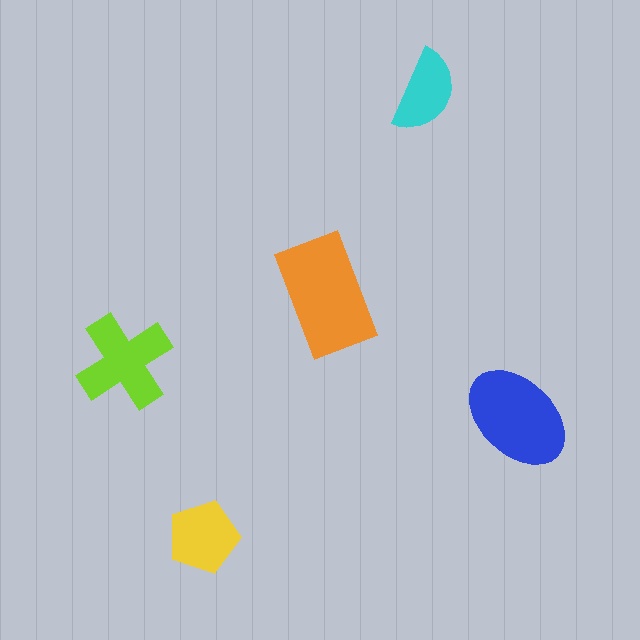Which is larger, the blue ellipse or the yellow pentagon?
The blue ellipse.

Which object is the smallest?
The cyan semicircle.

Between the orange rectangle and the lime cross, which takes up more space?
The orange rectangle.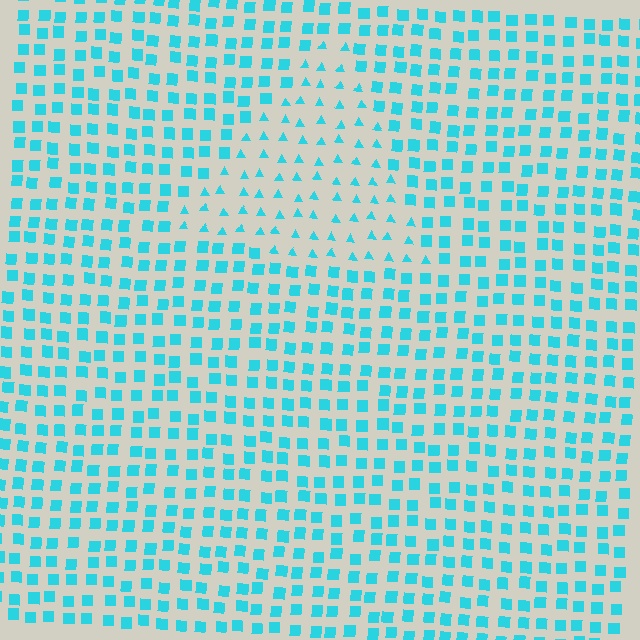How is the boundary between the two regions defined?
The boundary is defined by a change in element shape: triangles inside vs. squares outside. All elements share the same color and spacing.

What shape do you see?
I see a triangle.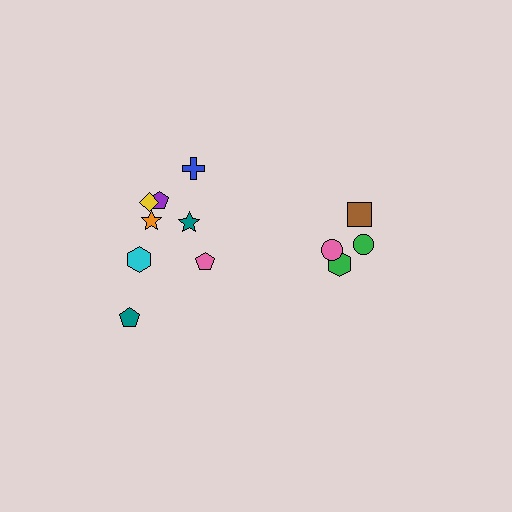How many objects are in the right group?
There are 4 objects.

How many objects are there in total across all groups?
There are 12 objects.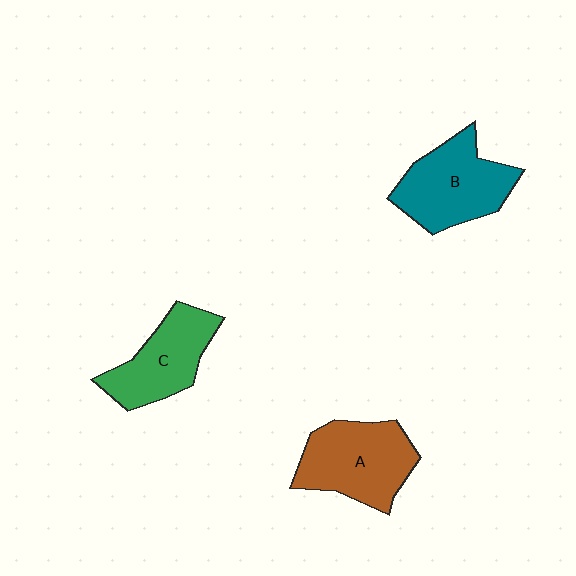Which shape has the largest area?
Shape A (brown).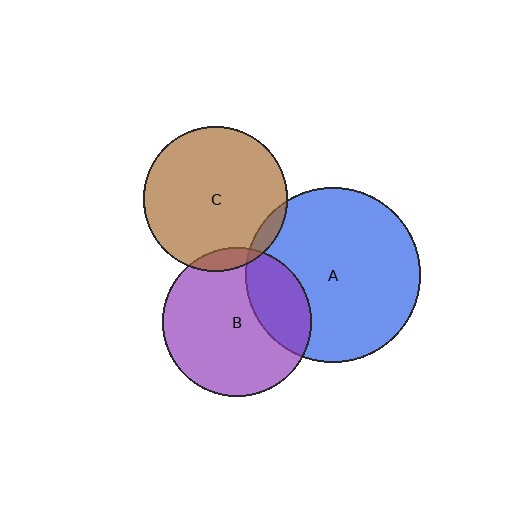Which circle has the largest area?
Circle A (blue).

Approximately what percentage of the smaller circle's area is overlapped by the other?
Approximately 5%.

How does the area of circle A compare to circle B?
Approximately 1.4 times.